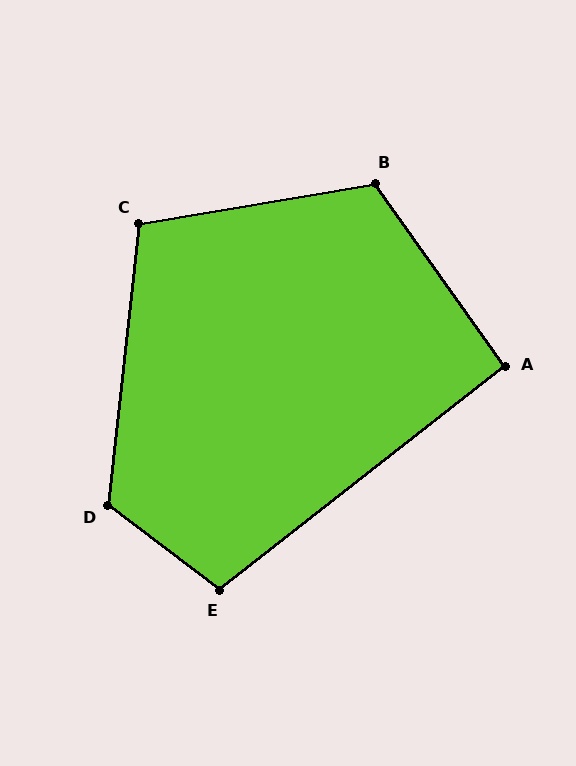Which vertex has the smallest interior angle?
A, at approximately 93 degrees.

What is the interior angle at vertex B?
Approximately 116 degrees (obtuse).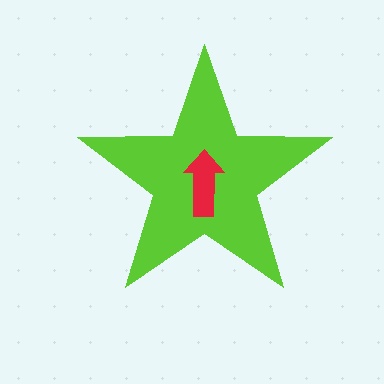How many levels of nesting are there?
2.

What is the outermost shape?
The lime star.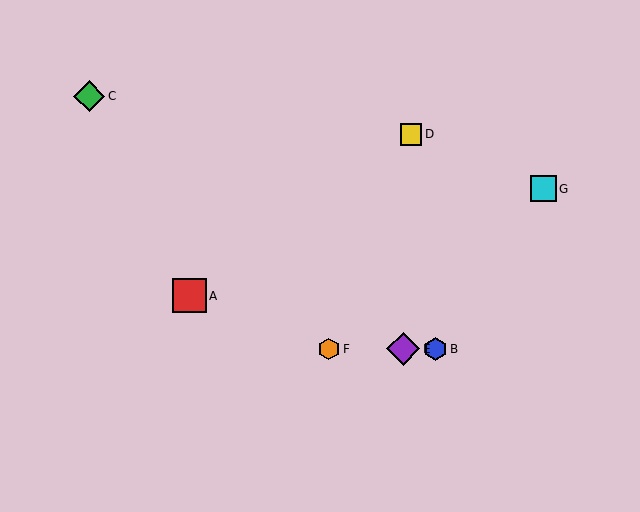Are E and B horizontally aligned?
Yes, both are at y≈349.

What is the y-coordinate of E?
Object E is at y≈349.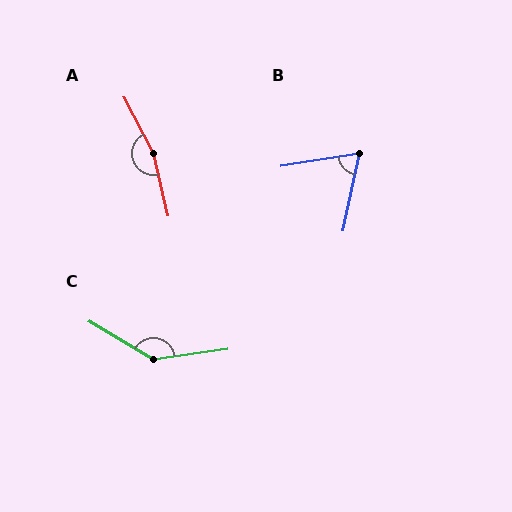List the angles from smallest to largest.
B (69°), C (141°), A (165°).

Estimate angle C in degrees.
Approximately 141 degrees.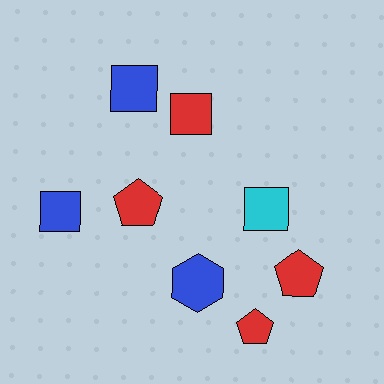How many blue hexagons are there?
There is 1 blue hexagon.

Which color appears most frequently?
Red, with 4 objects.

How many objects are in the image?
There are 8 objects.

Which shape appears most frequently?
Square, with 4 objects.